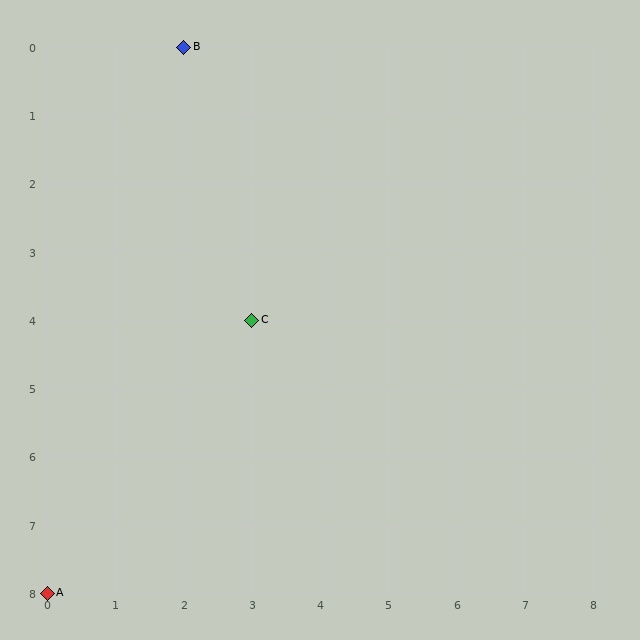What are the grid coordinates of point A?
Point A is at grid coordinates (0, 8).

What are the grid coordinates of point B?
Point B is at grid coordinates (2, 0).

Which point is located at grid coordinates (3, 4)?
Point C is at (3, 4).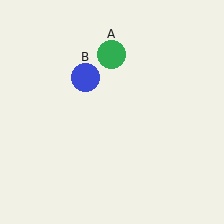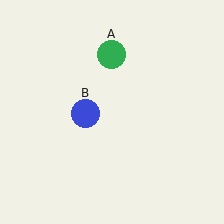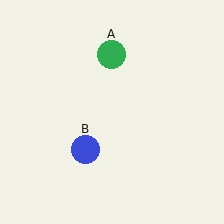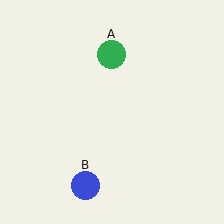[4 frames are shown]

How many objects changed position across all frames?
1 object changed position: blue circle (object B).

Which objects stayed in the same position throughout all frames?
Green circle (object A) remained stationary.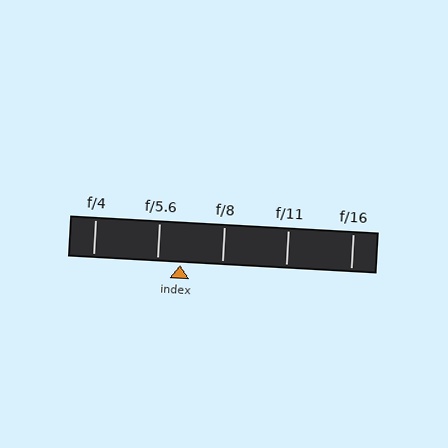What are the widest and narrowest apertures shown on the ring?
The widest aperture shown is f/4 and the narrowest is f/16.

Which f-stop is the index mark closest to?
The index mark is closest to f/5.6.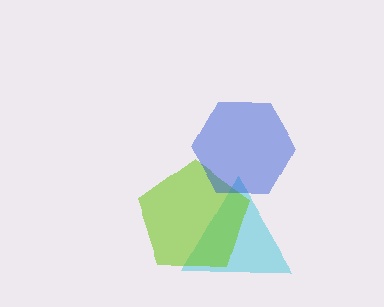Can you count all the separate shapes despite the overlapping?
Yes, there are 3 separate shapes.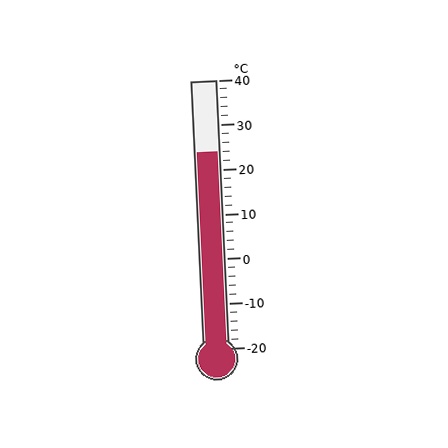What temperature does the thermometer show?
The thermometer shows approximately 24°C.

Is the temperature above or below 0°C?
The temperature is above 0°C.